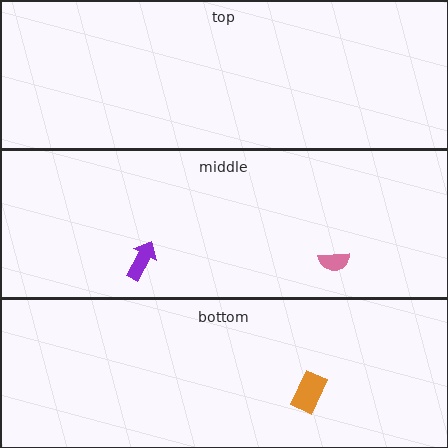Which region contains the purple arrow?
The middle region.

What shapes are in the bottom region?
The orange rectangle.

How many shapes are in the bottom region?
1.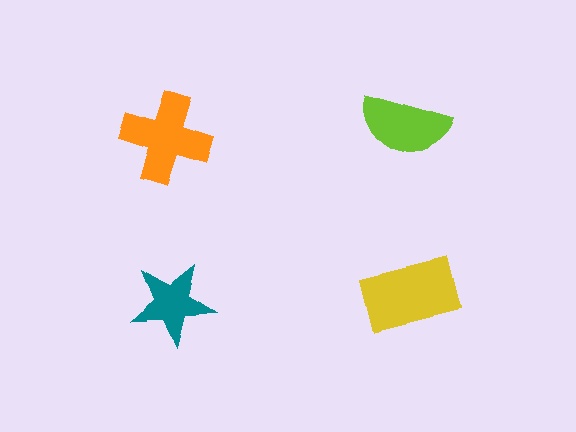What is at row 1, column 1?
An orange cross.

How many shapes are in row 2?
2 shapes.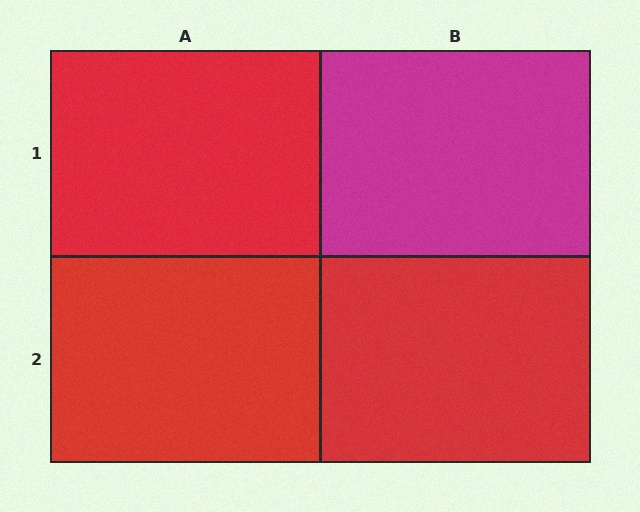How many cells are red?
3 cells are red.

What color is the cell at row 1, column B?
Magenta.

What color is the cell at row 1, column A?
Red.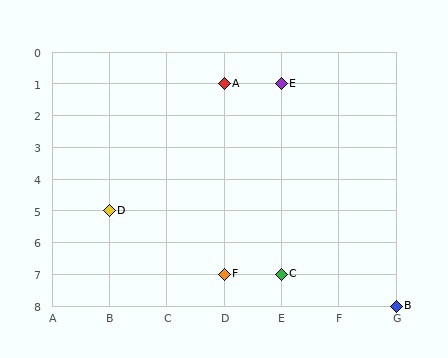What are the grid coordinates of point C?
Point C is at grid coordinates (E, 7).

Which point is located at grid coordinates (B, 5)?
Point D is at (B, 5).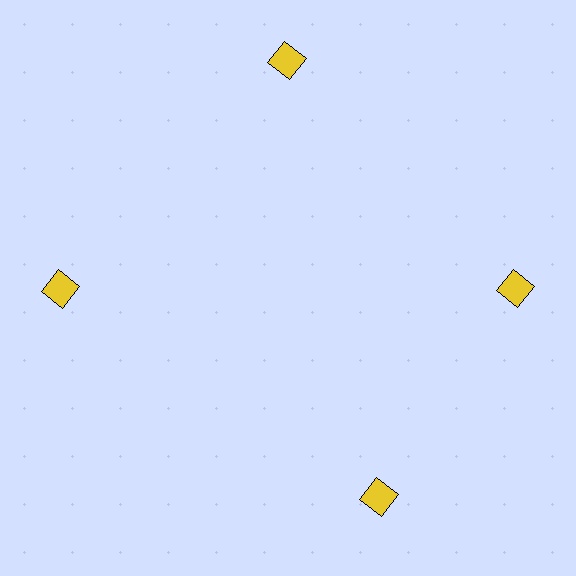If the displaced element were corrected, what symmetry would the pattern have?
It would have 4-fold rotational symmetry — the pattern would map onto itself every 90 degrees.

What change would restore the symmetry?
The symmetry would be restored by rotating it back into even spacing with its neighbors so that all 4 squares sit at equal angles and equal distance from the center.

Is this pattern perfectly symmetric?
No. The 4 yellow squares are arranged in a ring, but one element near the 6 o'clock position is rotated out of alignment along the ring, breaking the 4-fold rotational symmetry.